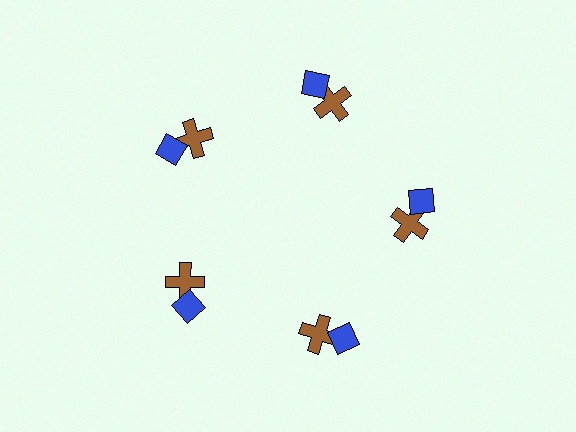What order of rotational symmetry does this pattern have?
This pattern has 5-fold rotational symmetry.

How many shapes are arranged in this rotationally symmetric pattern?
There are 10 shapes, arranged in 5 groups of 2.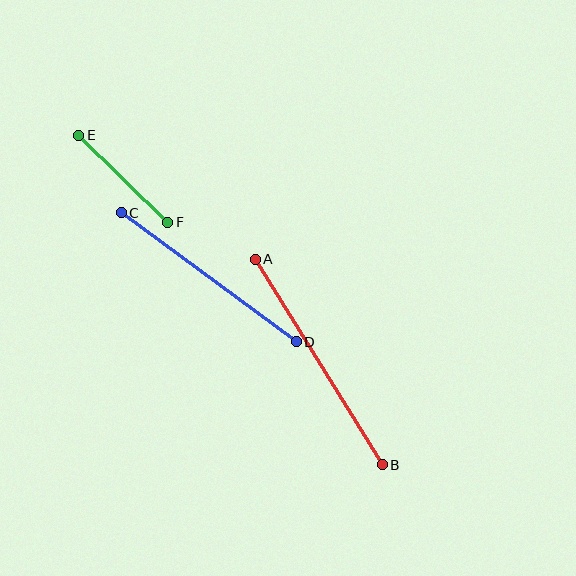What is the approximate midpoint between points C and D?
The midpoint is at approximately (209, 277) pixels.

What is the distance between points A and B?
The distance is approximately 242 pixels.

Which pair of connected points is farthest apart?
Points A and B are farthest apart.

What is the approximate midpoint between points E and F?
The midpoint is at approximately (123, 179) pixels.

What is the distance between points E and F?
The distance is approximately 124 pixels.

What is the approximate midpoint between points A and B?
The midpoint is at approximately (319, 362) pixels.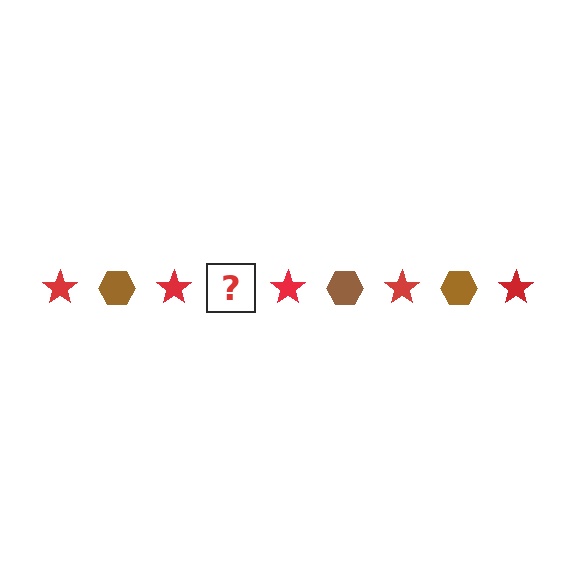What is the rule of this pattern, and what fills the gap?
The rule is that the pattern alternates between red star and brown hexagon. The gap should be filled with a brown hexagon.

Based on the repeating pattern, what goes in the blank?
The blank should be a brown hexagon.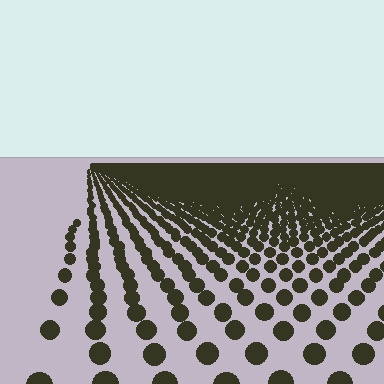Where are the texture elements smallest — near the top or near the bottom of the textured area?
Near the top.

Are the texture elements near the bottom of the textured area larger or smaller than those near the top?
Larger. Near the bottom, elements are closer to the viewer and appear at a bigger on-screen size.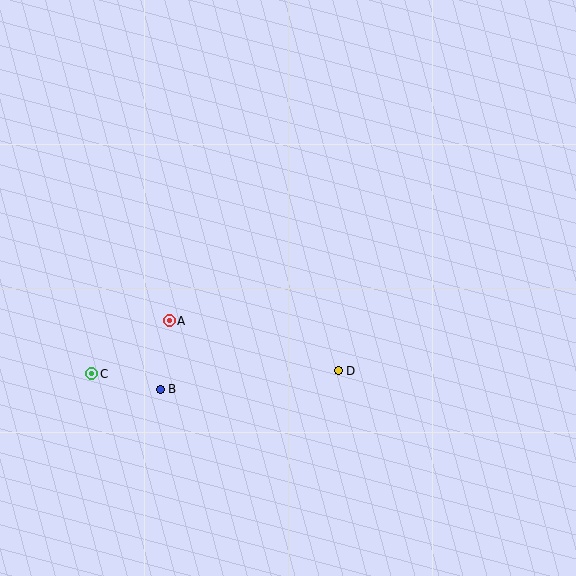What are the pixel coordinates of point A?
Point A is at (169, 321).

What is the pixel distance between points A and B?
The distance between A and B is 69 pixels.